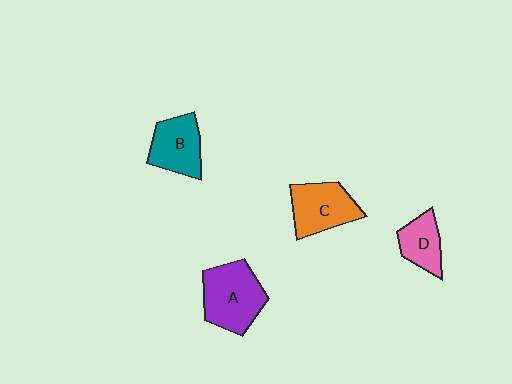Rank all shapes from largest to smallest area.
From largest to smallest: A (purple), C (orange), B (teal), D (pink).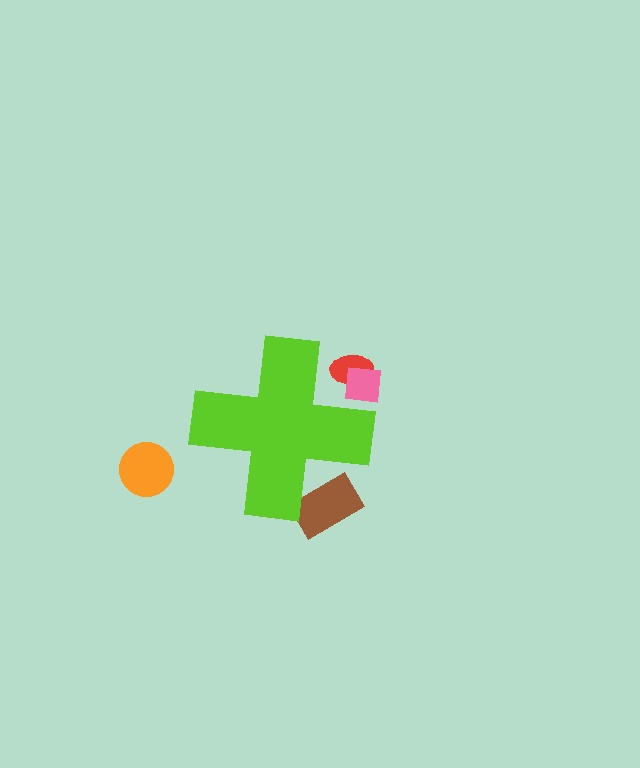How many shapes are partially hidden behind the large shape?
3 shapes are partially hidden.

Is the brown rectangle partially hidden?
Yes, the brown rectangle is partially hidden behind the lime cross.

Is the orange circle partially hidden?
No, the orange circle is fully visible.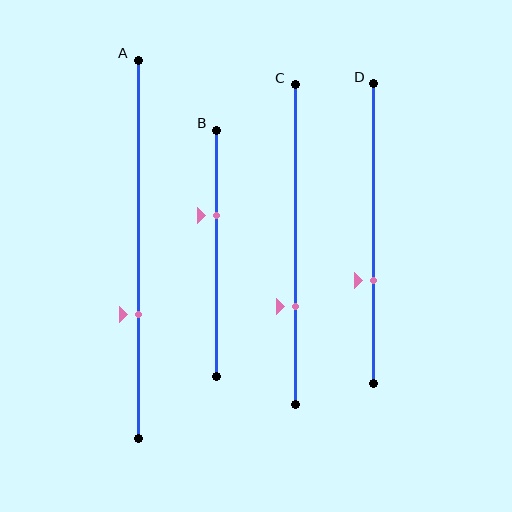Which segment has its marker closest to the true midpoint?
Segment B has its marker closest to the true midpoint.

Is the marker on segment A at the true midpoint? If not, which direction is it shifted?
No, the marker on segment A is shifted downward by about 17% of the segment length.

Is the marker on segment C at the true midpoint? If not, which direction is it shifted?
No, the marker on segment C is shifted downward by about 19% of the segment length.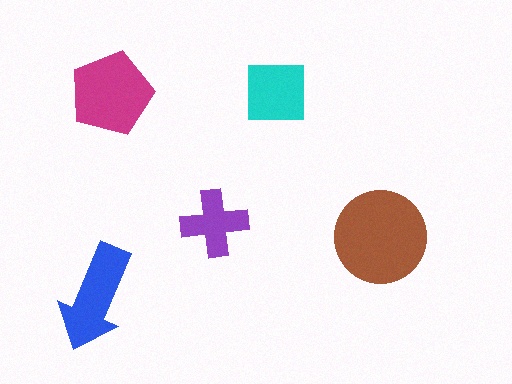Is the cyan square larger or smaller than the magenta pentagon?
Smaller.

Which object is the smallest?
The purple cross.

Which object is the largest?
The brown circle.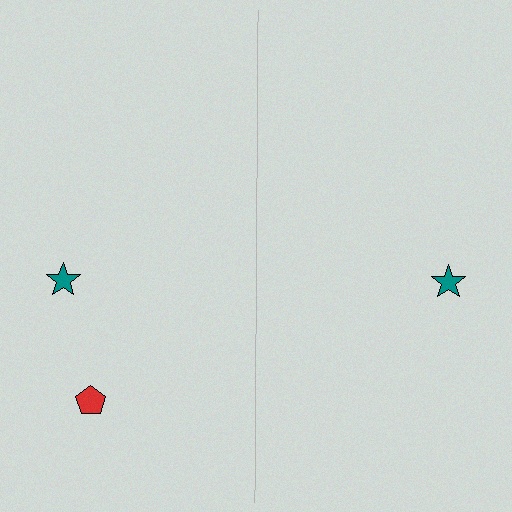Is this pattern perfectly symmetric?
No, the pattern is not perfectly symmetric. A red pentagon is missing from the right side.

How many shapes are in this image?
There are 3 shapes in this image.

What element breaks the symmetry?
A red pentagon is missing from the right side.